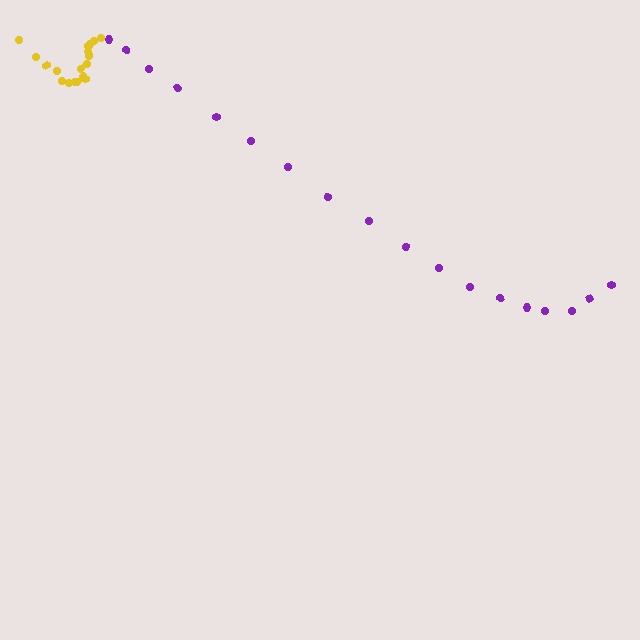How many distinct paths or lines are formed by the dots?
There are 2 distinct paths.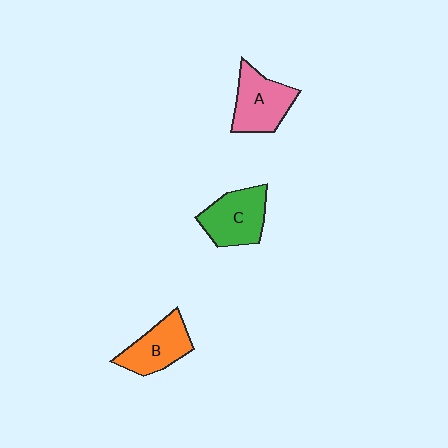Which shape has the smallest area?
Shape B (orange).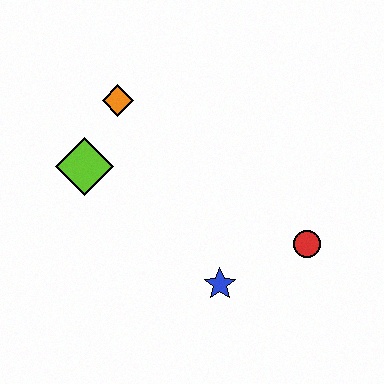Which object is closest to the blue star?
The red circle is closest to the blue star.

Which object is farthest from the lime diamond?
The red circle is farthest from the lime diamond.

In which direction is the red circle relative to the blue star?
The red circle is to the right of the blue star.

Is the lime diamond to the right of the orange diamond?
No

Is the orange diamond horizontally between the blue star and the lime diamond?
Yes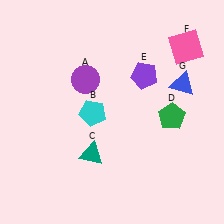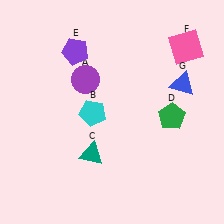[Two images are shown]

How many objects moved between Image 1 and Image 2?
1 object moved between the two images.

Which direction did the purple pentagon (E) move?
The purple pentagon (E) moved left.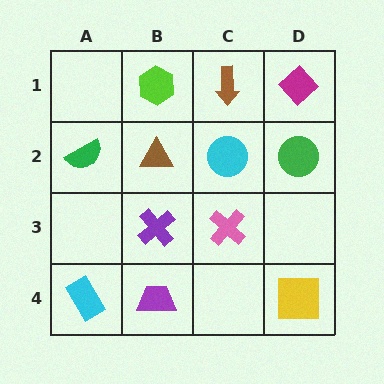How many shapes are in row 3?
2 shapes.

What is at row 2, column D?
A green circle.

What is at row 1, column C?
A brown arrow.